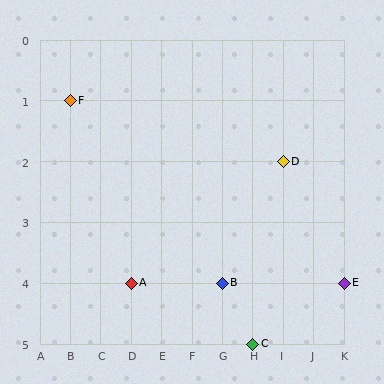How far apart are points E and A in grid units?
Points E and A are 7 columns apart.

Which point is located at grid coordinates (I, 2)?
Point D is at (I, 2).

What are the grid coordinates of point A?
Point A is at grid coordinates (D, 4).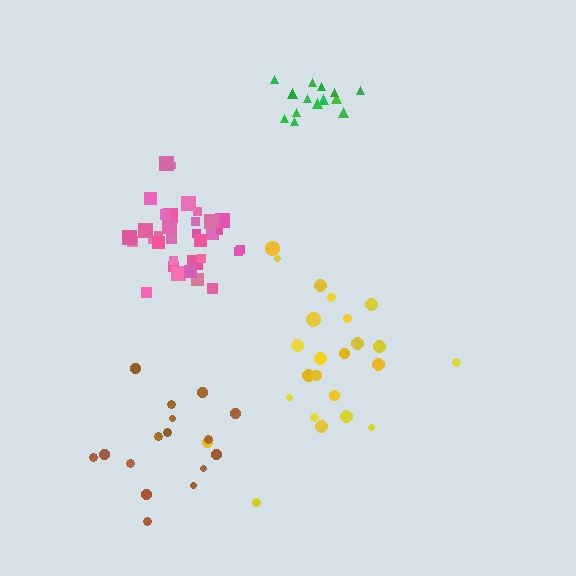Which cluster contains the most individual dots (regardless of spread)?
Pink (34).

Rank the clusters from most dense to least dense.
pink, green, brown, yellow.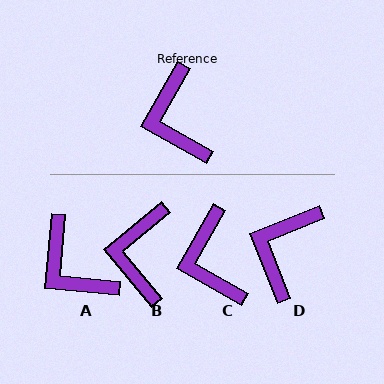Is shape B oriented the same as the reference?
No, it is off by about 21 degrees.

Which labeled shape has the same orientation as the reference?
C.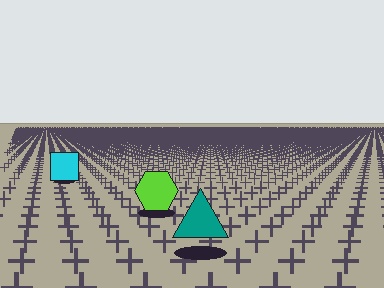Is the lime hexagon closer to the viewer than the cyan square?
Yes. The lime hexagon is closer — you can tell from the texture gradient: the ground texture is coarser near it.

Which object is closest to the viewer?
The teal triangle is closest. The texture marks near it are larger and more spread out.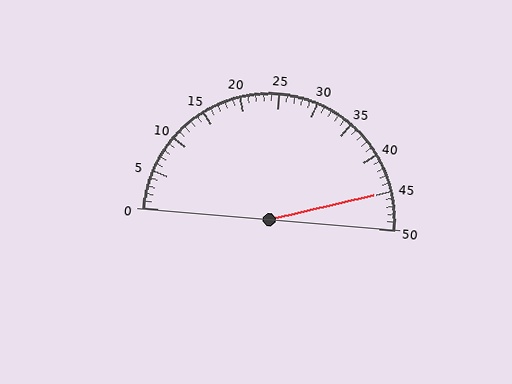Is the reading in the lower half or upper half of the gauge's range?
The reading is in the upper half of the range (0 to 50).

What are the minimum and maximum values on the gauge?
The gauge ranges from 0 to 50.